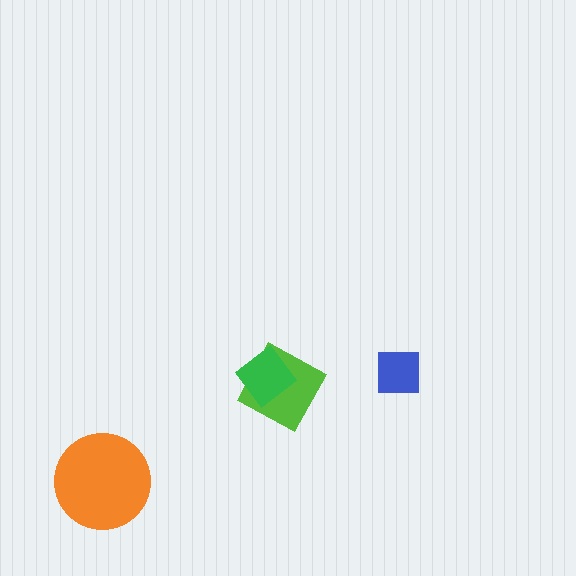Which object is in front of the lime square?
The green diamond is in front of the lime square.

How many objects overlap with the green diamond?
1 object overlaps with the green diamond.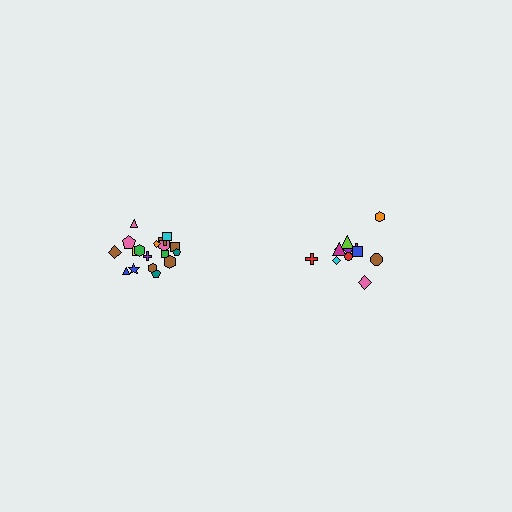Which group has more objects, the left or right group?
The left group.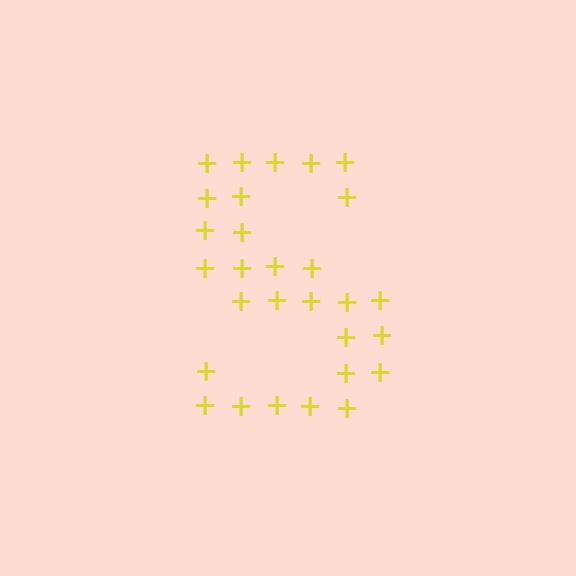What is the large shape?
The large shape is the letter S.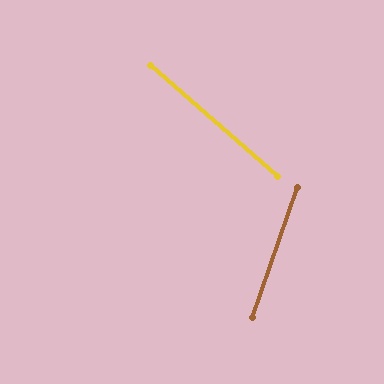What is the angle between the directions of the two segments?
Approximately 68 degrees.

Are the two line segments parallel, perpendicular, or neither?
Neither parallel nor perpendicular — they differ by about 68°.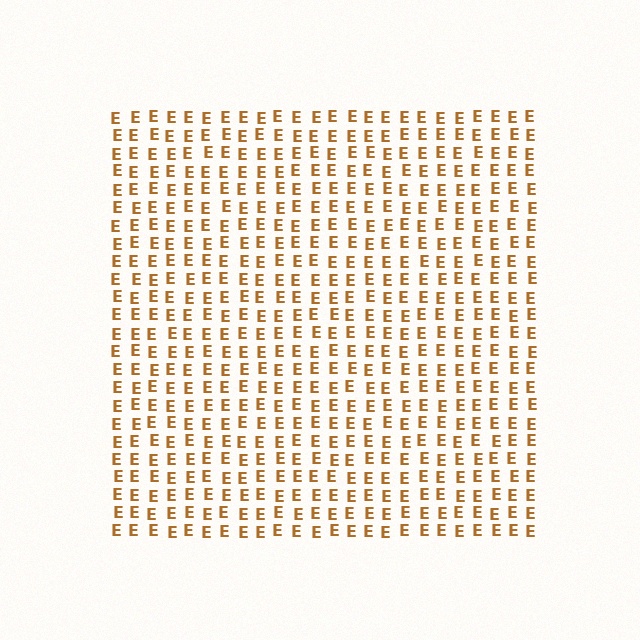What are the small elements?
The small elements are letter E's.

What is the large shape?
The large shape is a square.